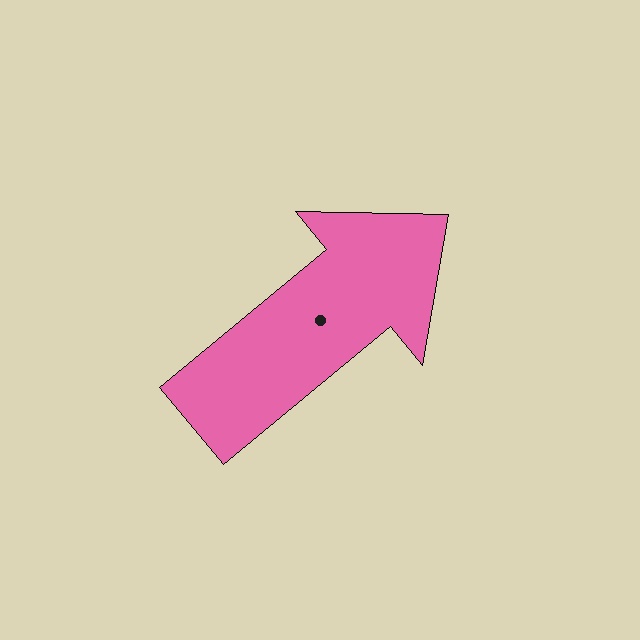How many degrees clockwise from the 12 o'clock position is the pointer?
Approximately 51 degrees.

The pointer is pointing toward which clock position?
Roughly 2 o'clock.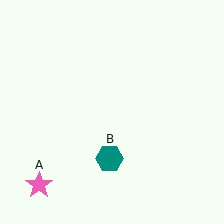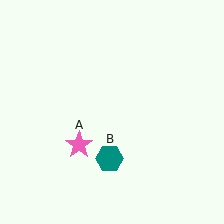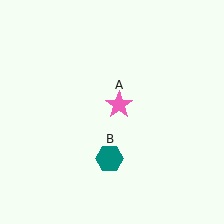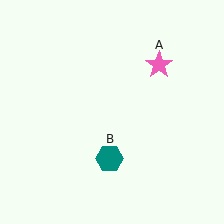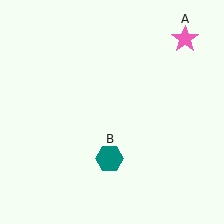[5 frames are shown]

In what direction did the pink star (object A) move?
The pink star (object A) moved up and to the right.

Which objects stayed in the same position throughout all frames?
Teal hexagon (object B) remained stationary.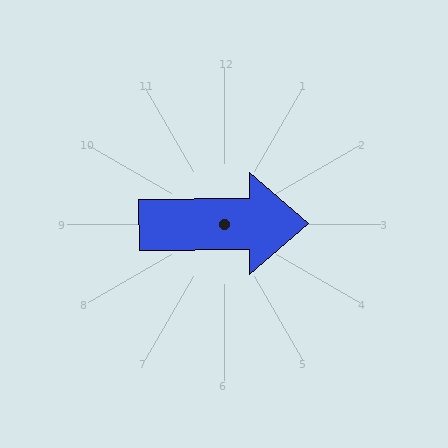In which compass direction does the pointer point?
East.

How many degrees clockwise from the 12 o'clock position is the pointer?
Approximately 90 degrees.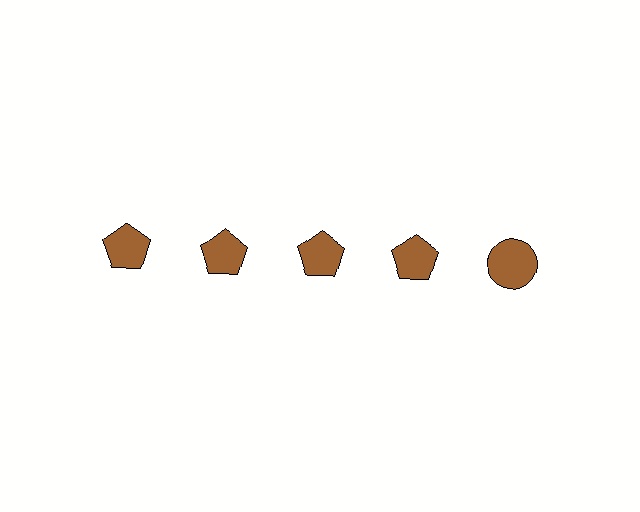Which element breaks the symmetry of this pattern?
The brown circle in the top row, rightmost column breaks the symmetry. All other shapes are brown pentagons.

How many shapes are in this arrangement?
There are 5 shapes arranged in a grid pattern.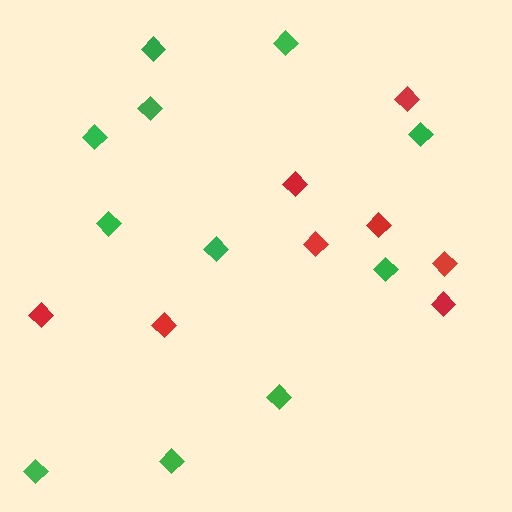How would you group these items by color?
There are 2 groups: one group of red diamonds (8) and one group of green diamonds (11).